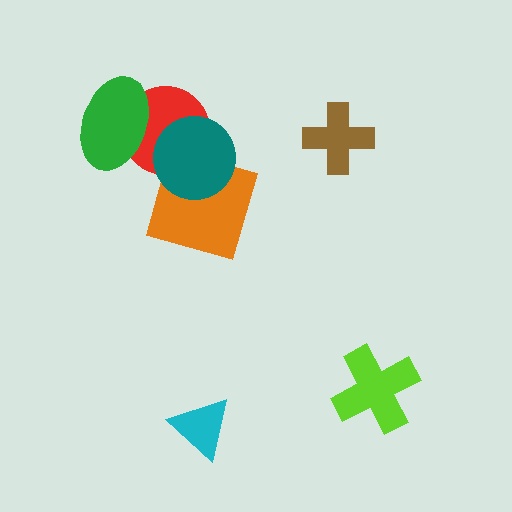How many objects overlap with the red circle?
2 objects overlap with the red circle.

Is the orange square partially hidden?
Yes, it is partially covered by another shape.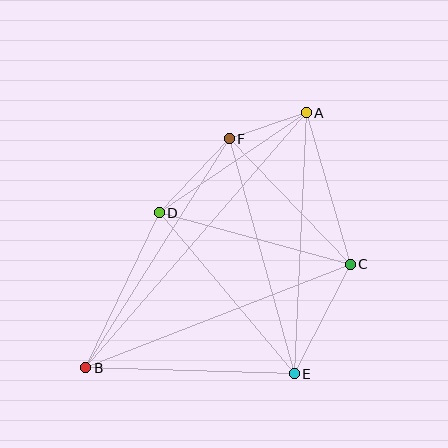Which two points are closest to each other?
Points A and F are closest to each other.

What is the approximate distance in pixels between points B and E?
The distance between B and E is approximately 209 pixels.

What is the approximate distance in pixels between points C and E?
The distance between C and E is approximately 123 pixels.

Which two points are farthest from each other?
Points A and B are farthest from each other.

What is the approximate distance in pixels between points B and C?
The distance between B and C is approximately 284 pixels.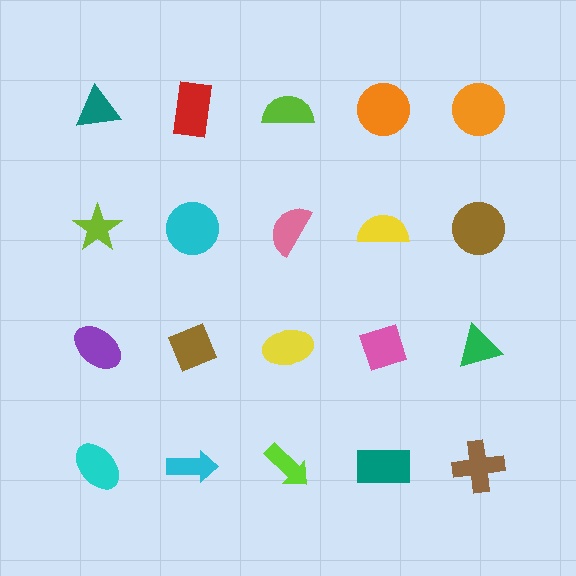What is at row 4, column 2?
A cyan arrow.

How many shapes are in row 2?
5 shapes.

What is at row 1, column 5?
An orange circle.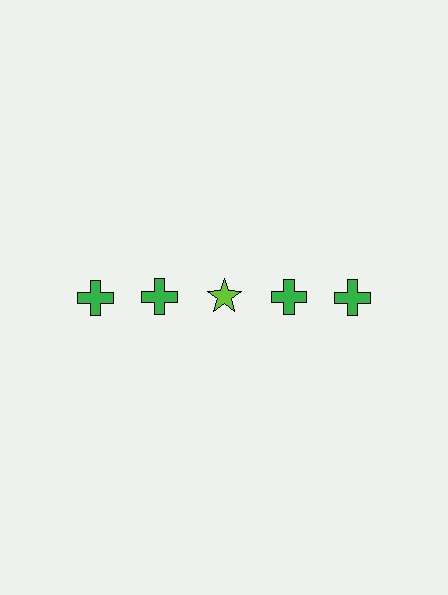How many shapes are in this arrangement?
There are 5 shapes arranged in a grid pattern.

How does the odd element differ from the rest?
It differs in both color (lime instead of green) and shape (star instead of cross).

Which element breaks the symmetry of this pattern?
The lime star in the top row, center column breaks the symmetry. All other shapes are green crosses.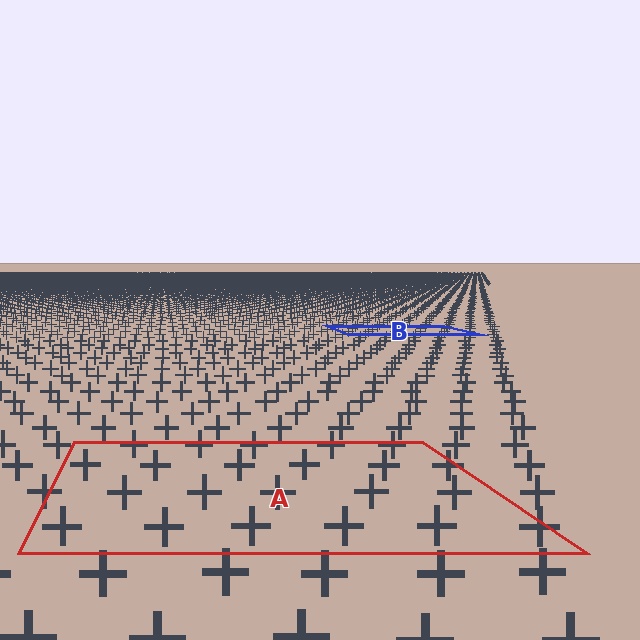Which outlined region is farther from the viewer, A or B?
Region B is farther from the viewer — the texture elements inside it appear smaller and more densely packed.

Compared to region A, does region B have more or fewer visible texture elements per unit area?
Region B has more texture elements per unit area — they are packed more densely because it is farther away.